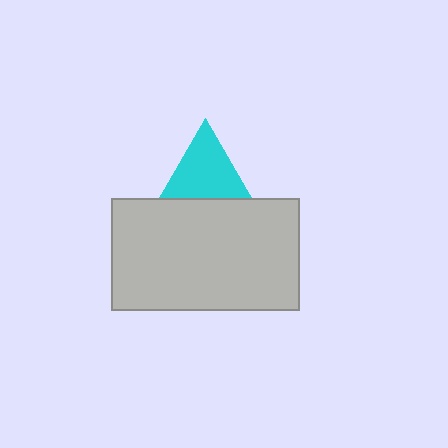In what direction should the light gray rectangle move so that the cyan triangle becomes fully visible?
The light gray rectangle should move down. That is the shortest direction to clear the overlap and leave the cyan triangle fully visible.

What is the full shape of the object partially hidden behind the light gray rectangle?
The partially hidden object is a cyan triangle.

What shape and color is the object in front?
The object in front is a light gray rectangle.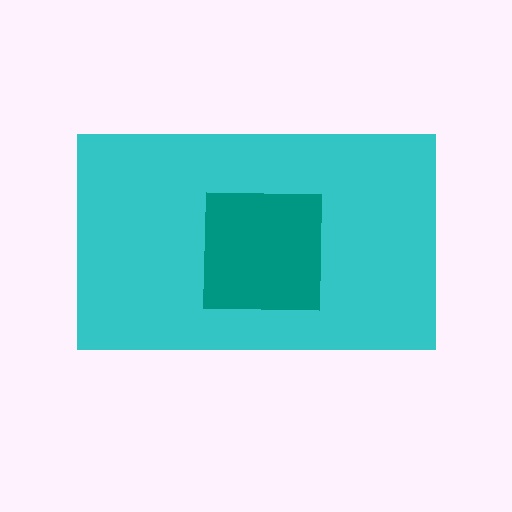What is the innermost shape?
The teal square.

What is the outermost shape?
The cyan rectangle.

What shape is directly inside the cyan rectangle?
The teal square.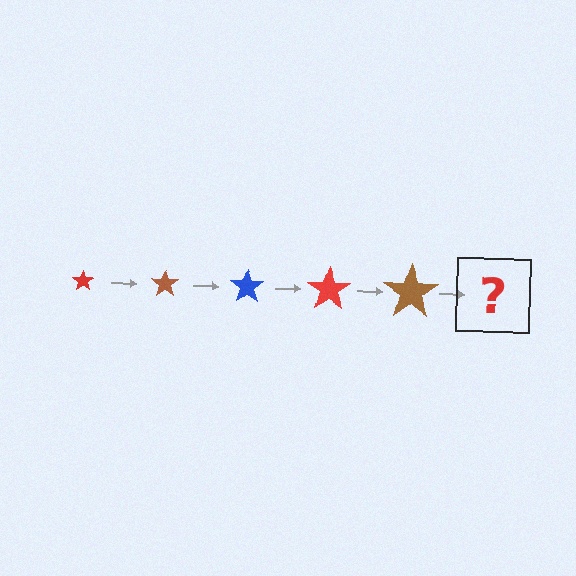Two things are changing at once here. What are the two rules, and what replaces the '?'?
The two rules are that the star grows larger each step and the color cycles through red, brown, and blue. The '?' should be a blue star, larger than the previous one.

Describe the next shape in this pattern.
It should be a blue star, larger than the previous one.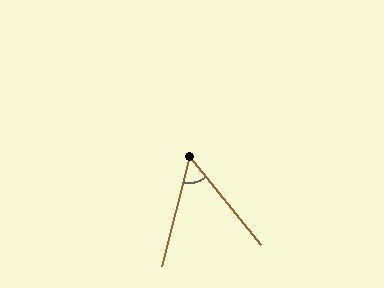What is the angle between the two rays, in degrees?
Approximately 53 degrees.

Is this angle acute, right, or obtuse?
It is acute.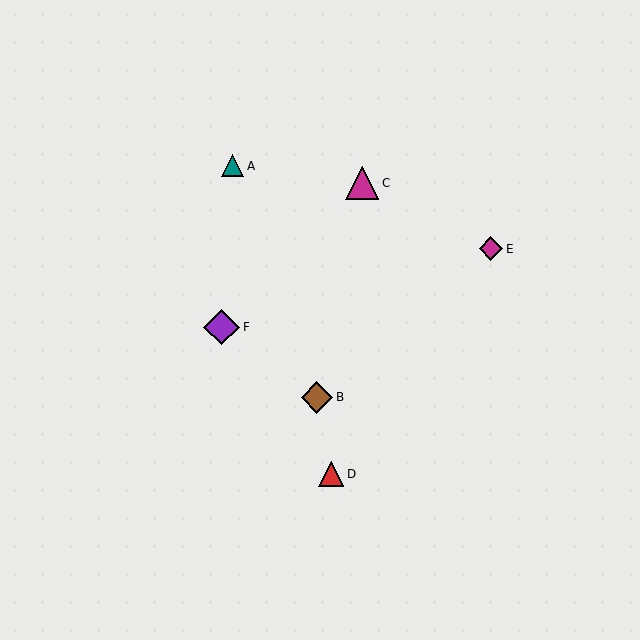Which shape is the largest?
The purple diamond (labeled F) is the largest.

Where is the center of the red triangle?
The center of the red triangle is at (331, 474).